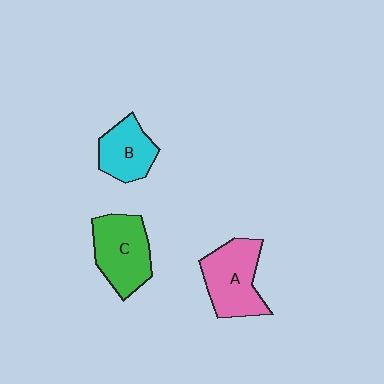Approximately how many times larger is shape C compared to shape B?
Approximately 1.4 times.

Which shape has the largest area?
Shape A (pink).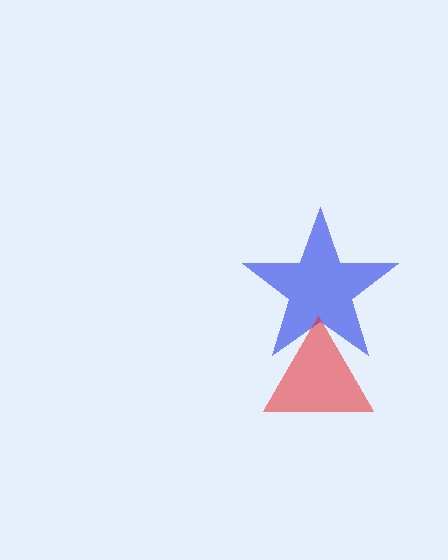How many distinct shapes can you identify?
There are 2 distinct shapes: a blue star, a red triangle.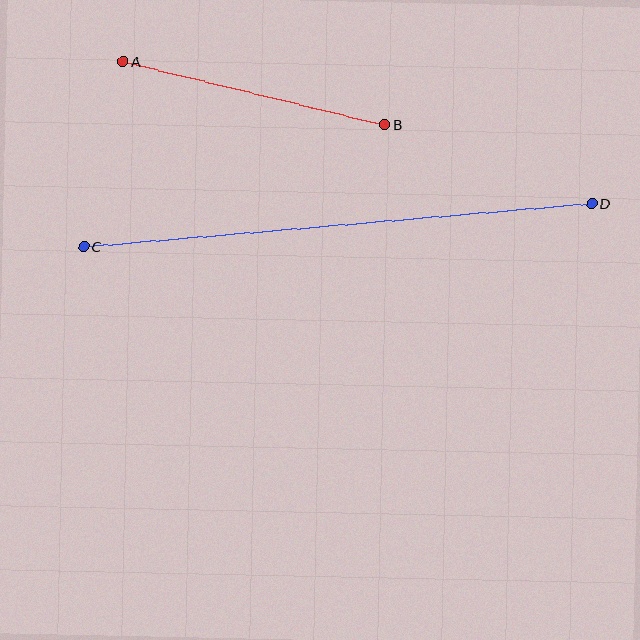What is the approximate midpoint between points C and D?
The midpoint is at approximately (338, 225) pixels.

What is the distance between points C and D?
The distance is approximately 510 pixels.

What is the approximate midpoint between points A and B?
The midpoint is at approximately (254, 93) pixels.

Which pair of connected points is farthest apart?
Points C and D are farthest apart.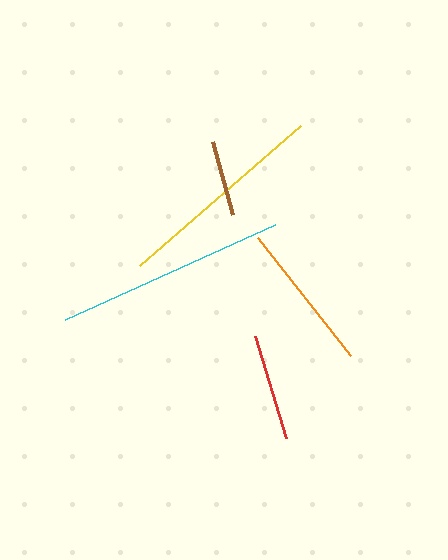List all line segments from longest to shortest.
From longest to shortest: cyan, yellow, orange, red, brown.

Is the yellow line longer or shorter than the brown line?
The yellow line is longer than the brown line.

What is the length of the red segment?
The red segment is approximately 106 pixels long.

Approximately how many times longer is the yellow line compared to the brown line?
The yellow line is approximately 2.8 times the length of the brown line.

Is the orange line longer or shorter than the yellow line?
The yellow line is longer than the orange line.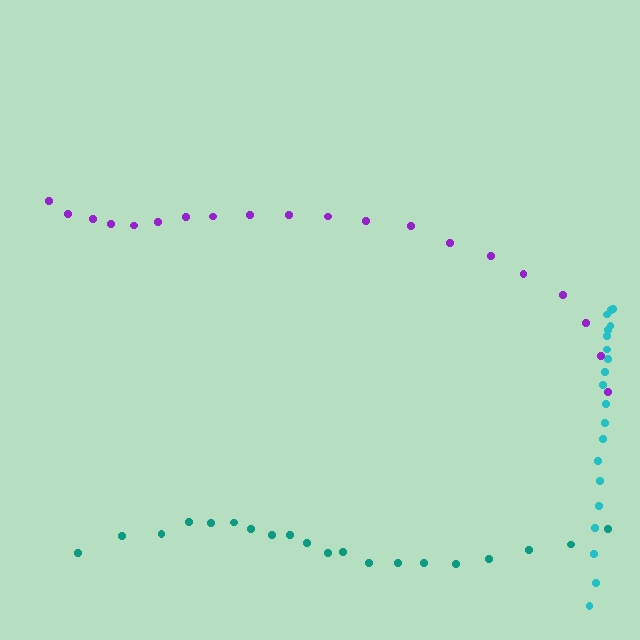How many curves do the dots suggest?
There are 3 distinct paths.